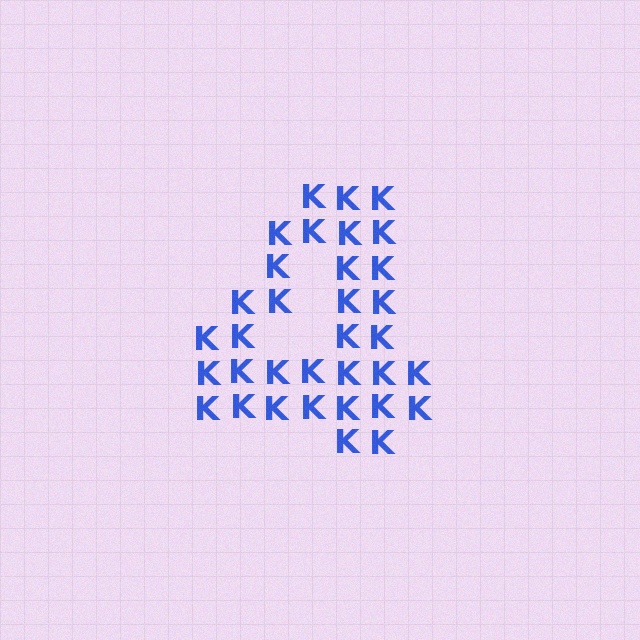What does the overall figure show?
The overall figure shows the digit 4.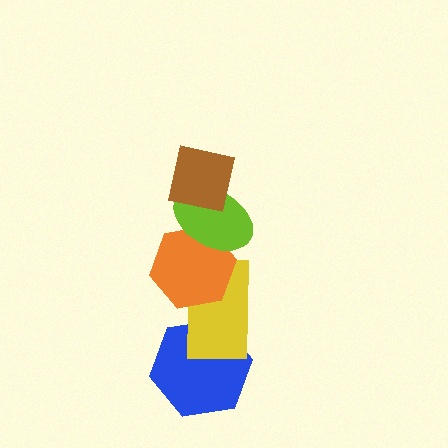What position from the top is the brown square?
The brown square is 1st from the top.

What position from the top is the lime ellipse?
The lime ellipse is 2nd from the top.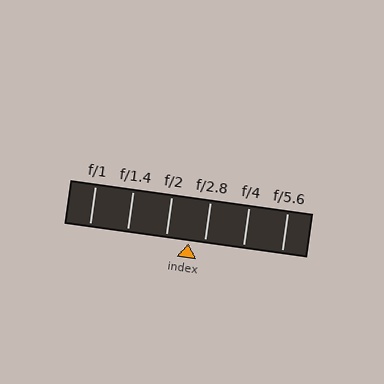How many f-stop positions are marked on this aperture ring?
There are 6 f-stop positions marked.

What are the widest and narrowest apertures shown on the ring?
The widest aperture shown is f/1 and the narrowest is f/5.6.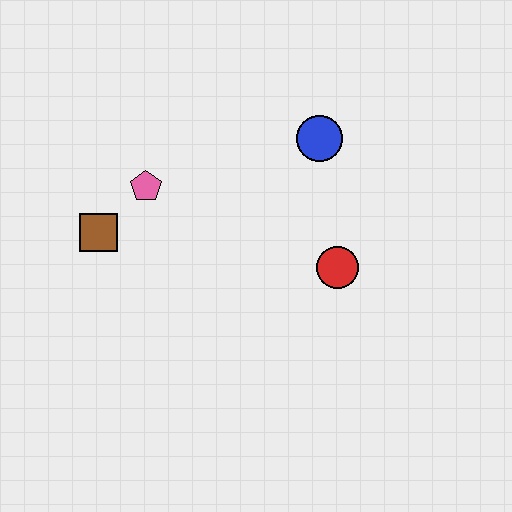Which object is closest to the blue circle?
The red circle is closest to the blue circle.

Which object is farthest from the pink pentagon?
The red circle is farthest from the pink pentagon.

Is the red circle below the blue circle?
Yes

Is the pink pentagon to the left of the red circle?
Yes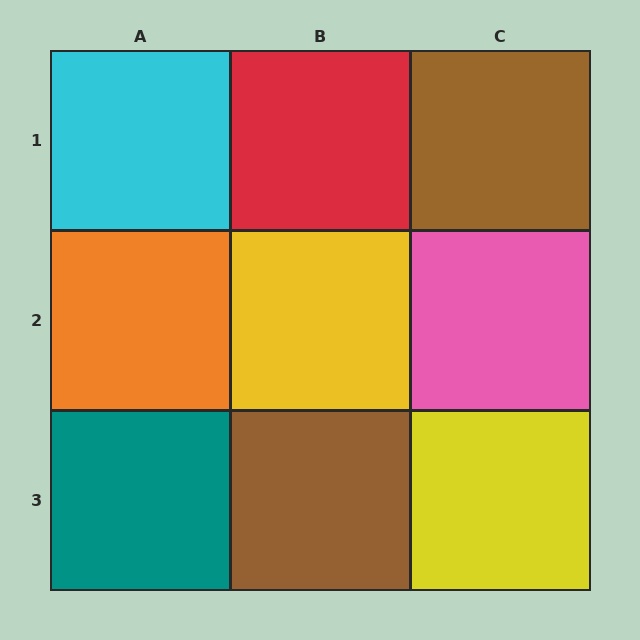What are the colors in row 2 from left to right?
Orange, yellow, pink.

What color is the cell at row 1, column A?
Cyan.